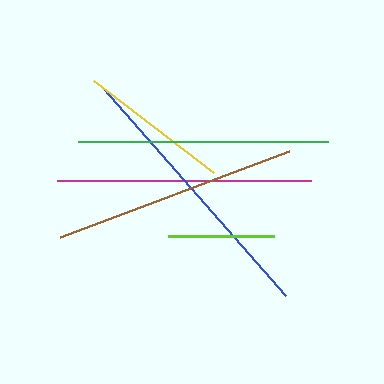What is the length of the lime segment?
The lime segment is approximately 106 pixels long.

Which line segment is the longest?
The blue line is the longest at approximately 278 pixels.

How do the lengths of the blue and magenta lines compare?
The blue and magenta lines are approximately the same length.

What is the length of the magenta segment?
The magenta segment is approximately 253 pixels long.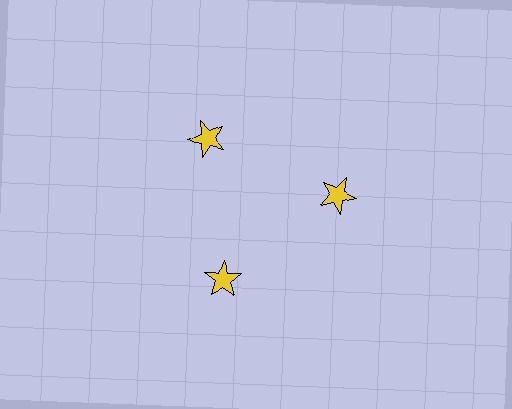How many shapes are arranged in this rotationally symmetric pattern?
There are 3 shapes, arranged in 3 groups of 1.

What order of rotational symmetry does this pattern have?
This pattern has 3-fold rotational symmetry.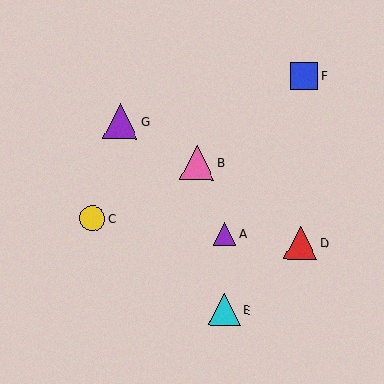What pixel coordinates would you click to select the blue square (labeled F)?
Click at (304, 76) to select the blue square F.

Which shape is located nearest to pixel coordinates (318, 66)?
The blue square (labeled F) at (304, 76) is nearest to that location.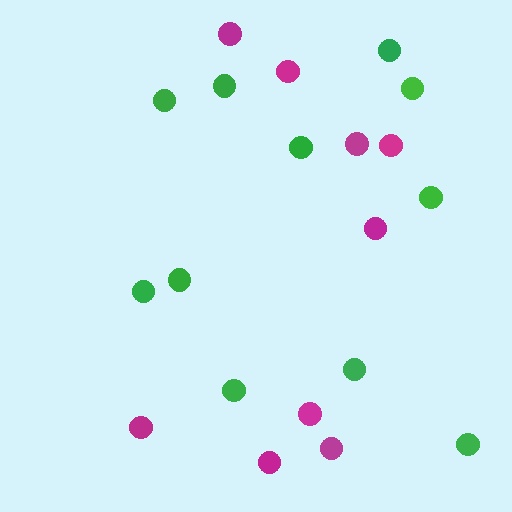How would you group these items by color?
There are 2 groups: one group of magenta circles (9) and one group of green circles (11).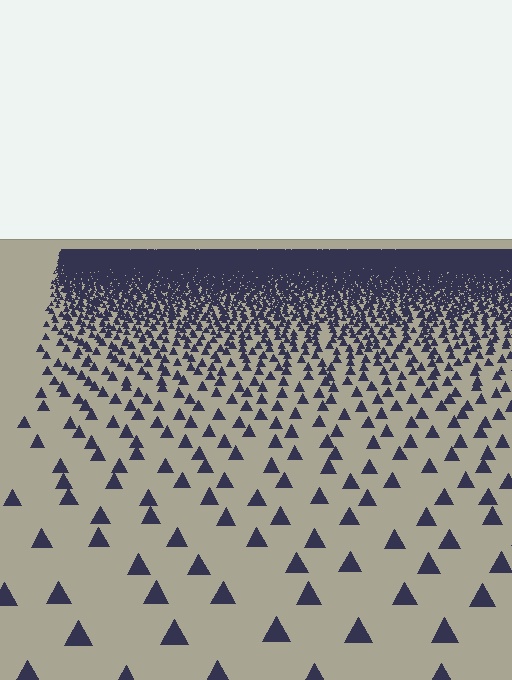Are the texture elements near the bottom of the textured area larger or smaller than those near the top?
Larger. Near the bottom, elements are closer to the viewer and appear at a bigger on-screen size.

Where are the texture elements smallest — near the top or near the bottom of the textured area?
Near the top.